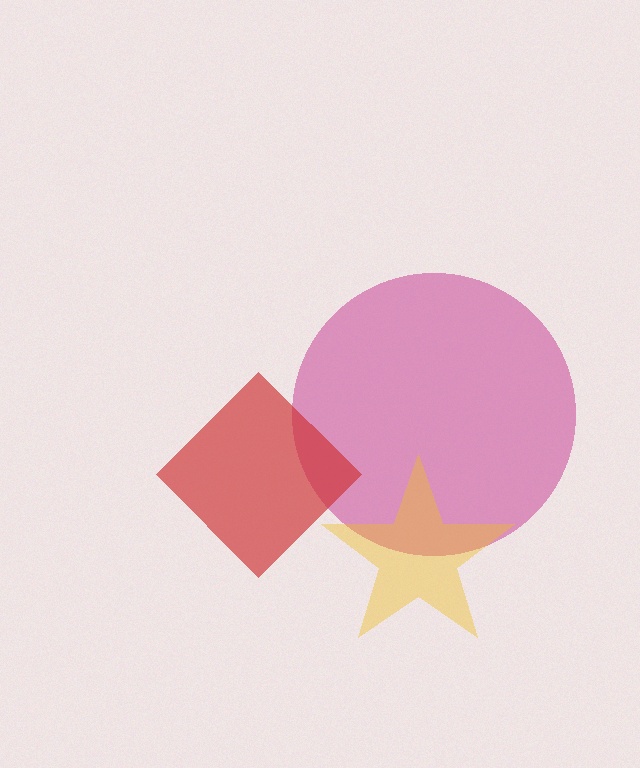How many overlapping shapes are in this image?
There are 3 overlapping shapes in the image.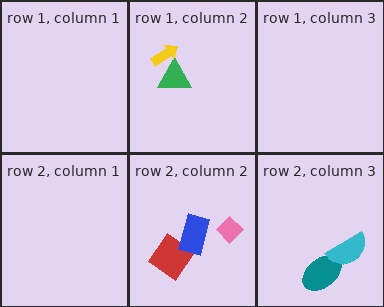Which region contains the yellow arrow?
The row 1, column 2 region.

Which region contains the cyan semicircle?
The row 2, column 3 region.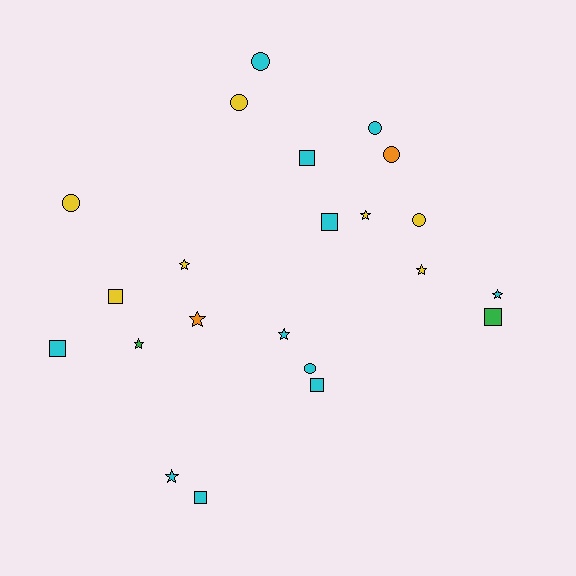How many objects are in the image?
There are 22 objects.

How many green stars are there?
There is 1 green star.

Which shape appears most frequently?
Star, with 8 objects.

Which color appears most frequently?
Cyan, with 11 objects.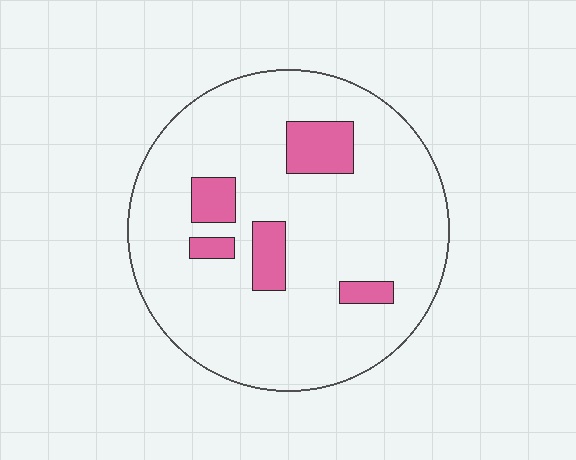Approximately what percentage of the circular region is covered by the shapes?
Approximately 15%.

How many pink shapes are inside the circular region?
5.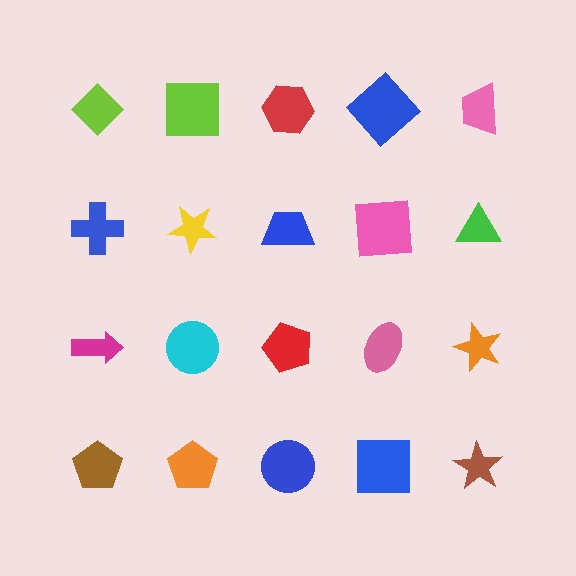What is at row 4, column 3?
A blue circle.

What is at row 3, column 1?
A magenta arrow.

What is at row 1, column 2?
A lime square.